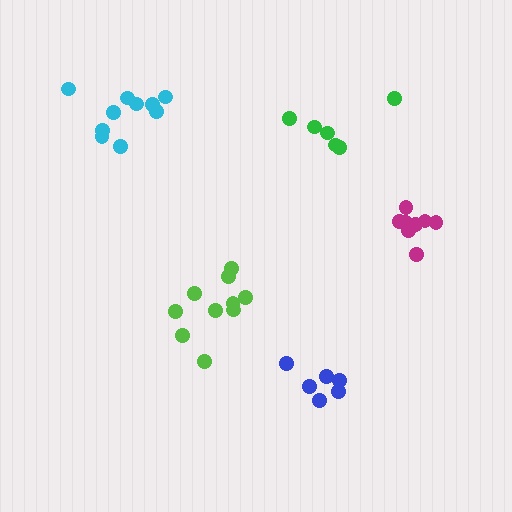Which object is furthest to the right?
The magenta cluster is rightmost.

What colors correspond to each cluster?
The clusters are colored: lime, green, blue, cyan, magenta.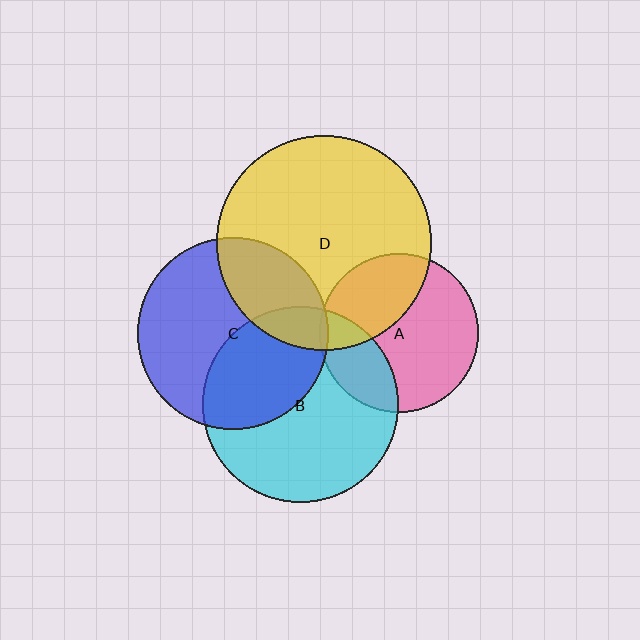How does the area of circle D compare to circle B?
Approximately 1.2 times.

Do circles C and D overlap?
Yes.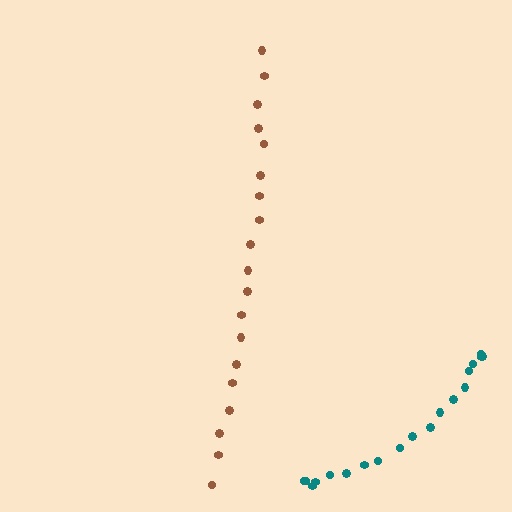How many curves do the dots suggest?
There are 2 distinct paths.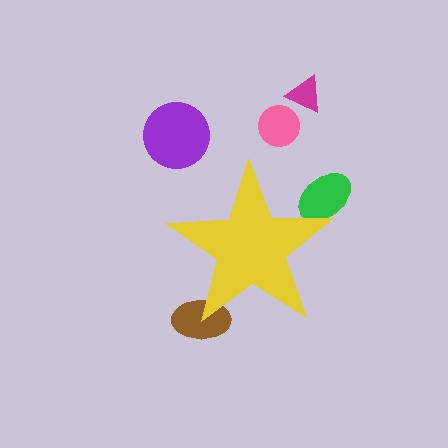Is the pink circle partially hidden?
No, the pink circle is fully visible.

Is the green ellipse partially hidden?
Yes, the green ellipse is partially hidden behind the yellow star.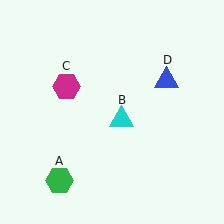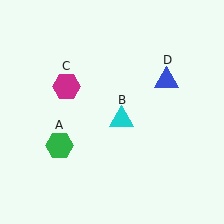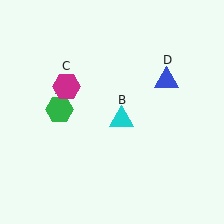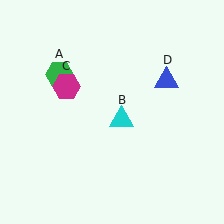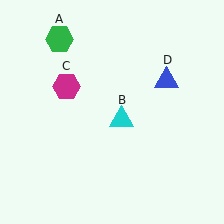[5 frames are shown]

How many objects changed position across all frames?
1 object changed position: green hexagon (object A).